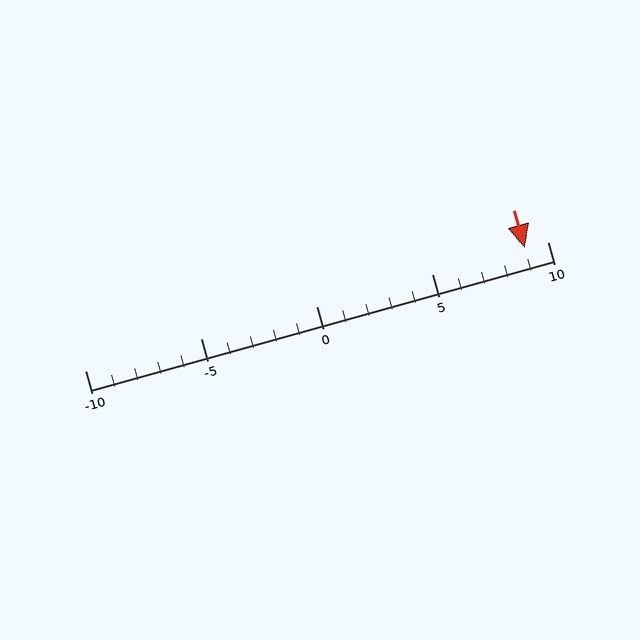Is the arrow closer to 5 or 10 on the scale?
The arrow is closer to 10.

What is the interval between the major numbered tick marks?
The major tick marks are spaced 5 units apart.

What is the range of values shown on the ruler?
The ruler shows values from -10 to 10.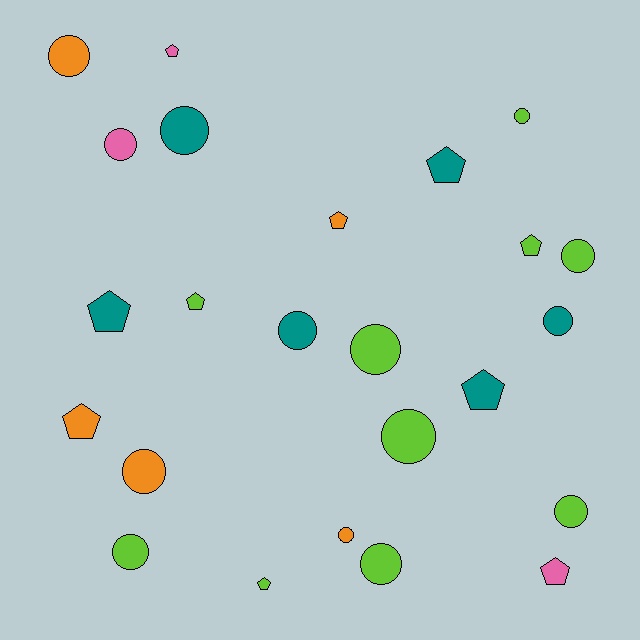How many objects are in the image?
There are 24 objects.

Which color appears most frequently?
Lime, with 10 objects.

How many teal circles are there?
There are 3 teal circles.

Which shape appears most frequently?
Circle, with 14 objects.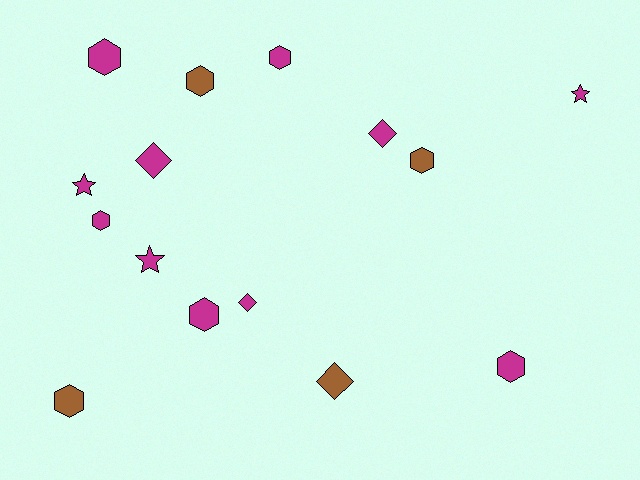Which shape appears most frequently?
Hexagon, with 8 objects.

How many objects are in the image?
There are 15 objects.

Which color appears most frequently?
Magenta, with 11 objects.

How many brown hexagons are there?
There are 3 brown hexagons.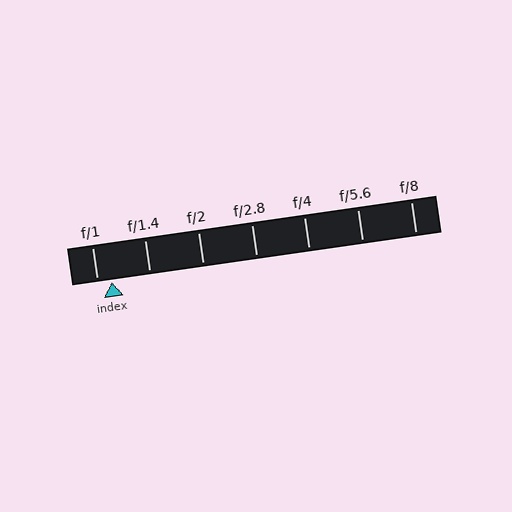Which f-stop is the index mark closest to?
The index mark is closest to f/1.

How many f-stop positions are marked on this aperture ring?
There are 7 f-stop positions marked.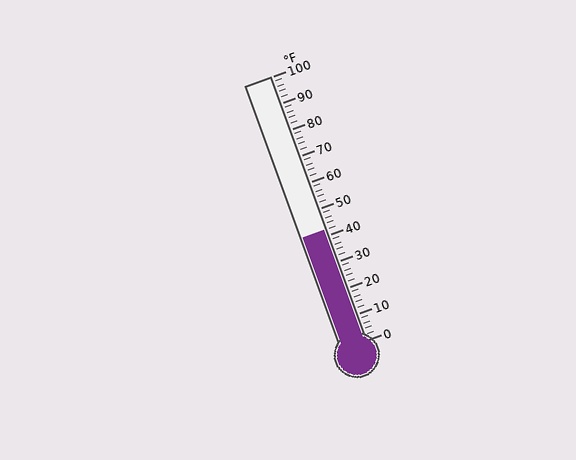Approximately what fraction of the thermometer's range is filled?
The thermometer is filled to approximately 40% of its range.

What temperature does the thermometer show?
The thermometer shows approximately 42°F.